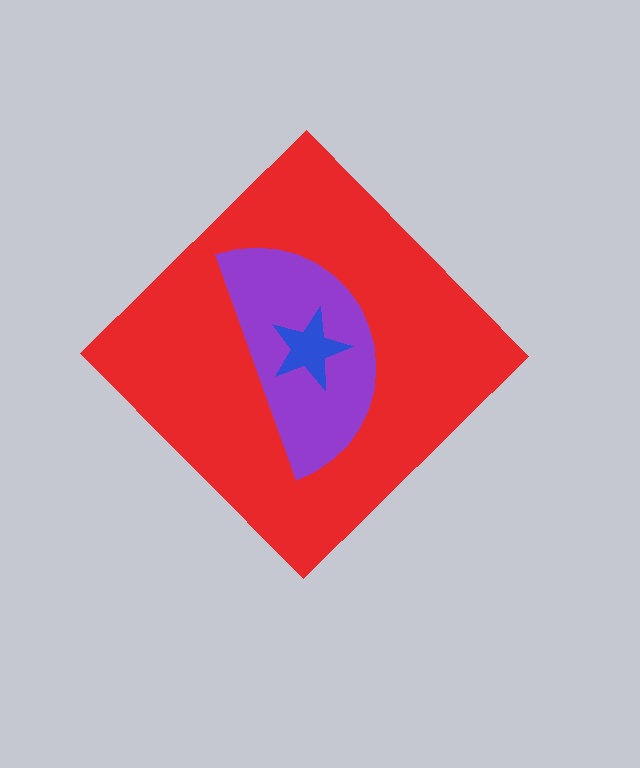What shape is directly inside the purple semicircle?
The blue star.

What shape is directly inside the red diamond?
The purple semicircle.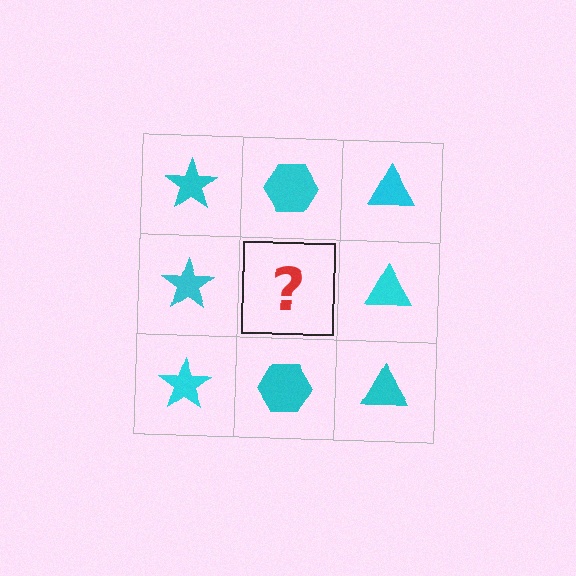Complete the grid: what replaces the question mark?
The question mark should be replaced with a cyan hexagon.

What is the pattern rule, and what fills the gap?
The rule is that each column has a consistent shape. The gap should be filled with a cyan hexagon.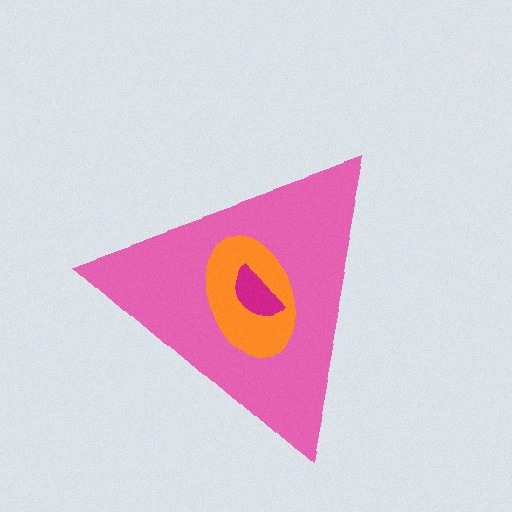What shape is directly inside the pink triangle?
The orange ellipse.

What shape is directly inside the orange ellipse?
The magenta semicircle.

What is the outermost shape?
The pink triangle.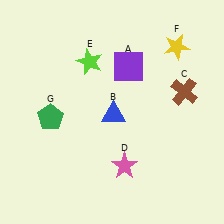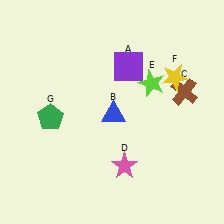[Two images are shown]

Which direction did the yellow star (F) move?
The yellow star (F) moved down.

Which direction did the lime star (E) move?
The lime star (E) moved right.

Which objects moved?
The objects that moved are: the lime star (E), the yellow star (F).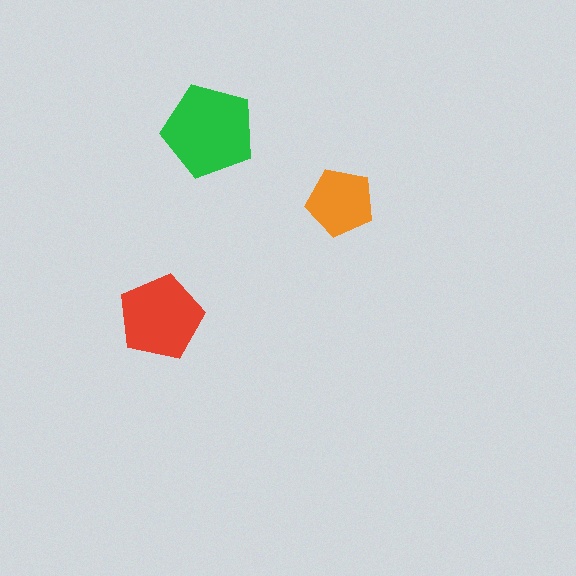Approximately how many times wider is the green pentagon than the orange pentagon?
About 1.5 times wider.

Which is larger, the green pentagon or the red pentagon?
The green one.